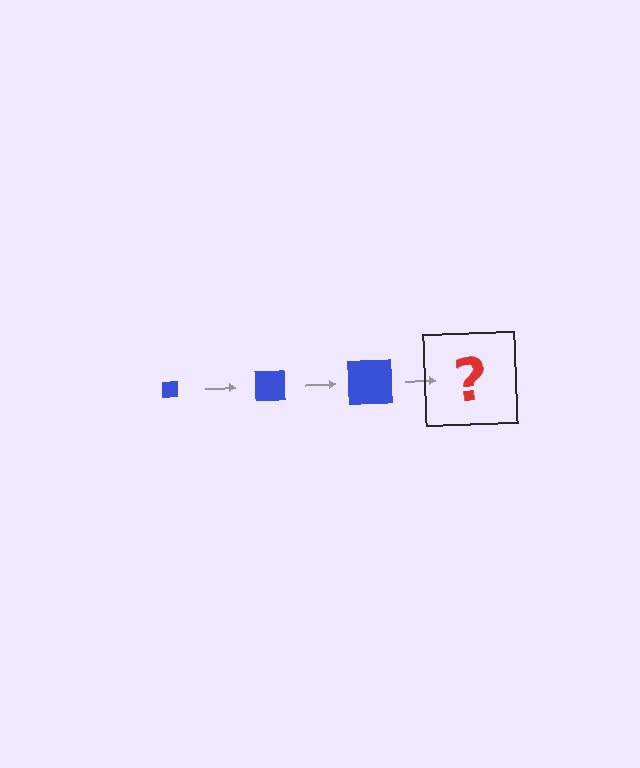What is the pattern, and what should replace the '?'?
The pattern is that the square gets progressively larger each step. The '?' should be a blue square, larger than the previous one.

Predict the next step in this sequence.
The next step is a blue square, larger than the previous one.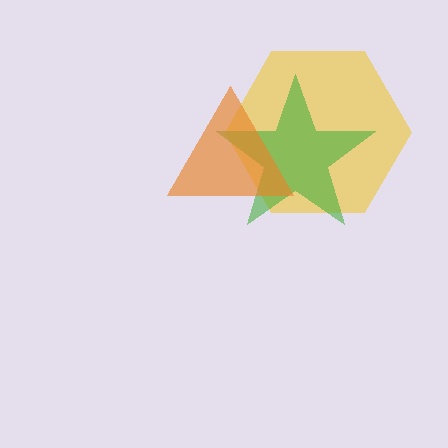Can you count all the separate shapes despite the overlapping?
Yes, there are 3 separate shapes.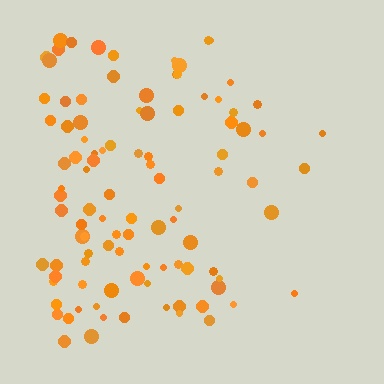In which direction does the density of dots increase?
From right to left, with the left side densest.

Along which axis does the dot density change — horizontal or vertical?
Horizontal.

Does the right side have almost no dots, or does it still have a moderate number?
Still a moderate number, just noticeably fewer than the left.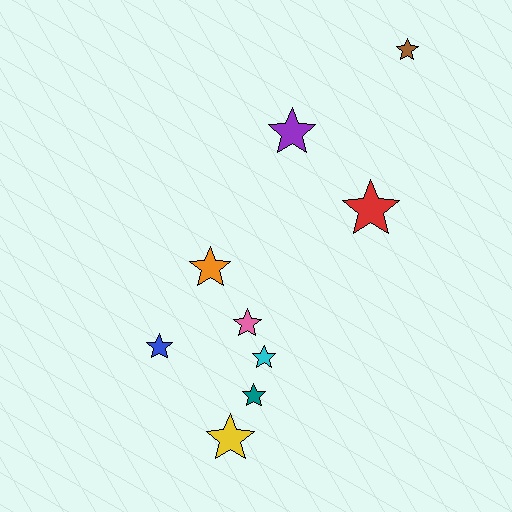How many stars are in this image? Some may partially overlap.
There are 9 stars.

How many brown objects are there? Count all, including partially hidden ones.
There is 1 brown object.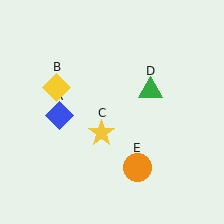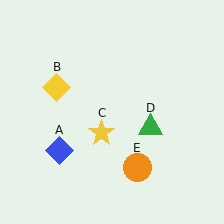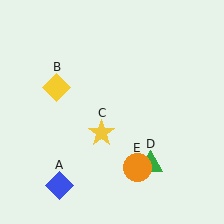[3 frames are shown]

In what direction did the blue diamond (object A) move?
The blue diamond (object A) moved down.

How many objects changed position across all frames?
2 objects changed position: blue diamond (object A), green triangle (object D).